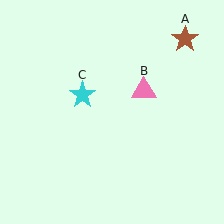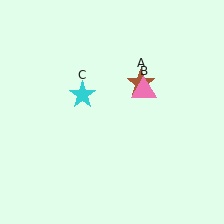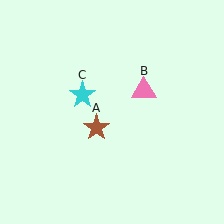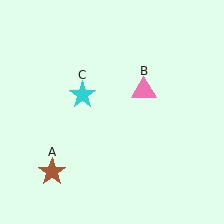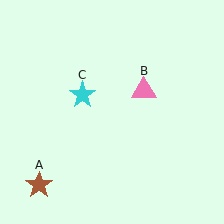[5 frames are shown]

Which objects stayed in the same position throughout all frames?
Pink triangle (object B) and cyan star (object C) remained stationary.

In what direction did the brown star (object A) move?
The brown star (object A) moved down and to the left.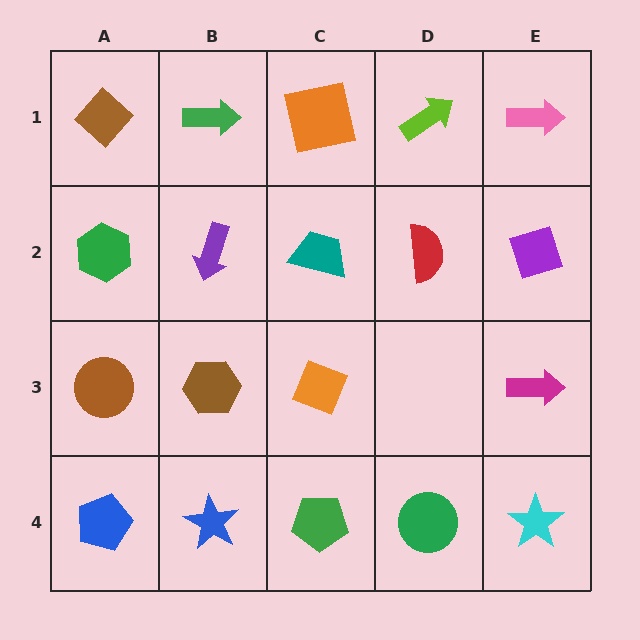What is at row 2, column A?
A green hexagon.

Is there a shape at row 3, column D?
No, that cell is empty.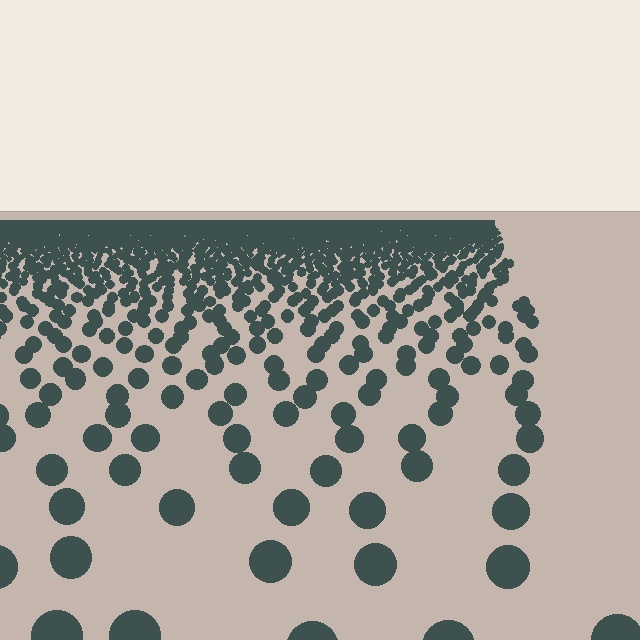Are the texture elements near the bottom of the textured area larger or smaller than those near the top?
Larger. Near the bottom, elements are closer to the viewer and appear at a bigger on-screen size.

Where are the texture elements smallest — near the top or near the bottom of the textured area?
Near the top.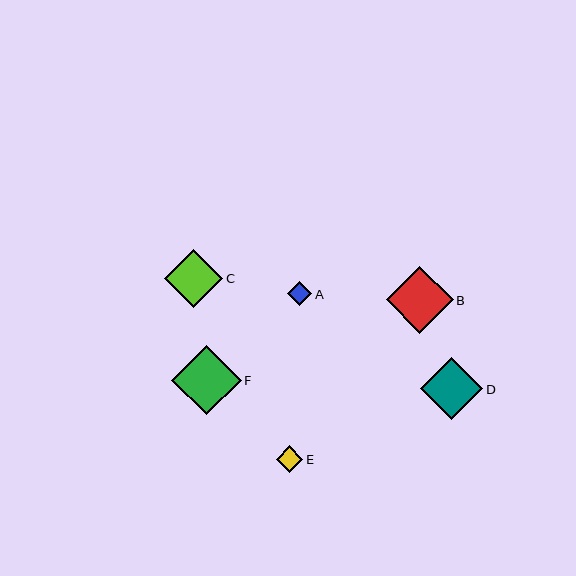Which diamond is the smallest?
Diamond A is the smallest with a size of approximately 24 pixels.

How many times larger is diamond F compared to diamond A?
Diamond F is approximately 2.9 times the size of diamond A.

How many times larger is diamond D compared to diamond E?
Diamond D is approximately 2.3 times the size of diamond E.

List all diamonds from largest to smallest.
From largest to smallest: F, B, D, C, E, A.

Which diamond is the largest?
Diamond F is the largest with a size of approximately 70 pixels.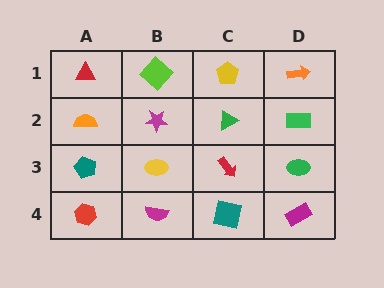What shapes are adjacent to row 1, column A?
An orange semicircle (row 2, column A), a lime diamond (row 1, column B).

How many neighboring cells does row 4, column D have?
2.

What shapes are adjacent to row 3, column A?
An orange semicircle (row 2, column A), a red hexagon (row 4, column A), a yellow ellipse (row 3, column B).